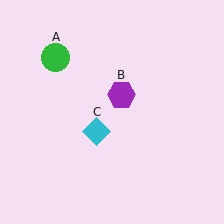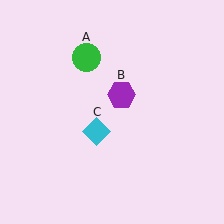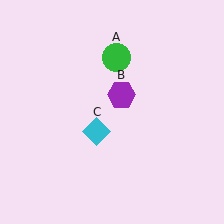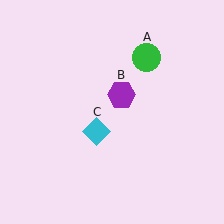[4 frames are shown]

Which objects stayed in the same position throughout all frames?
Purple hexagon (object B) and cyan diamond (object C) remained stationary.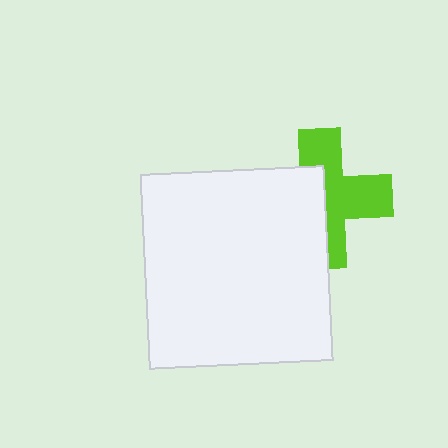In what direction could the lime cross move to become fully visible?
The lime cross could move right. That would shift it out from behind the white rectangle entirely.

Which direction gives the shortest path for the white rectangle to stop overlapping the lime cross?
Moving left gives the shortest separation.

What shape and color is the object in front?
The object in front is a white rectangle.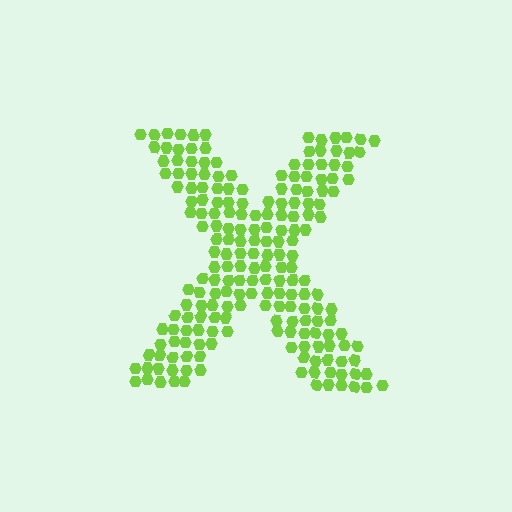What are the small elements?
The small elements are hexagons.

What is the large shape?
The large shape is the letter X.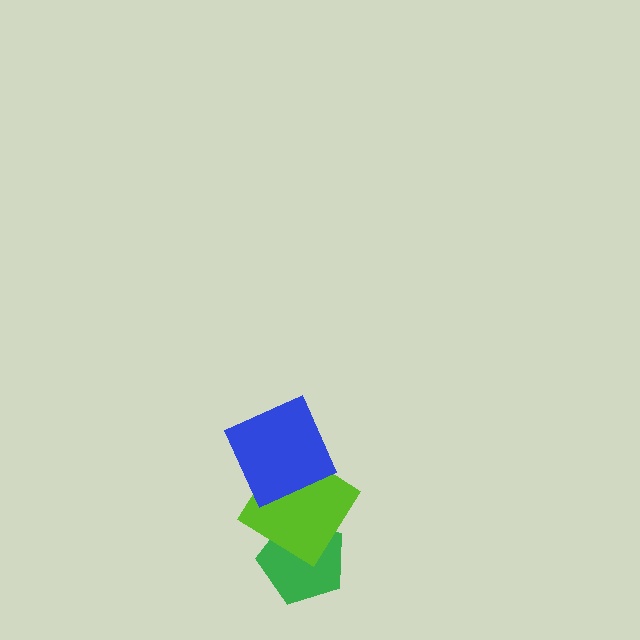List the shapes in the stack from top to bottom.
From top to bottom: the blue square, the lime diamond, the green pentagon.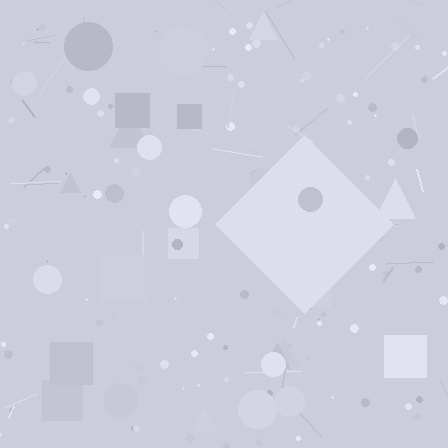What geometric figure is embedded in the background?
A diamond is embedded in the background.